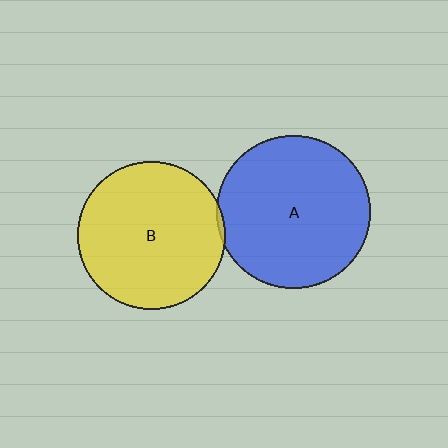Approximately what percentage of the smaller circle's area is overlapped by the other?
Approximately 5%.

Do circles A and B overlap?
Yes.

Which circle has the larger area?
Circle A (blue).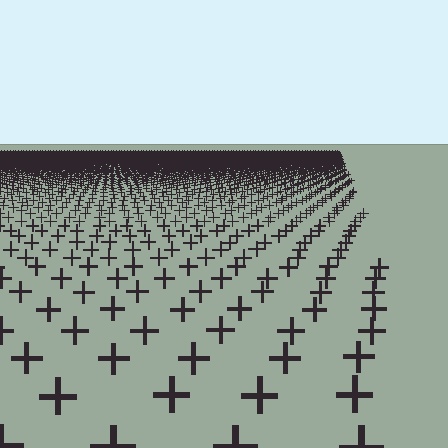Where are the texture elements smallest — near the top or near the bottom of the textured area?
Near the top.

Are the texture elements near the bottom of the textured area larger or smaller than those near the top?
Larger. Near the bottom, elements are closer to the viewer and appear at a bigger on-screen size.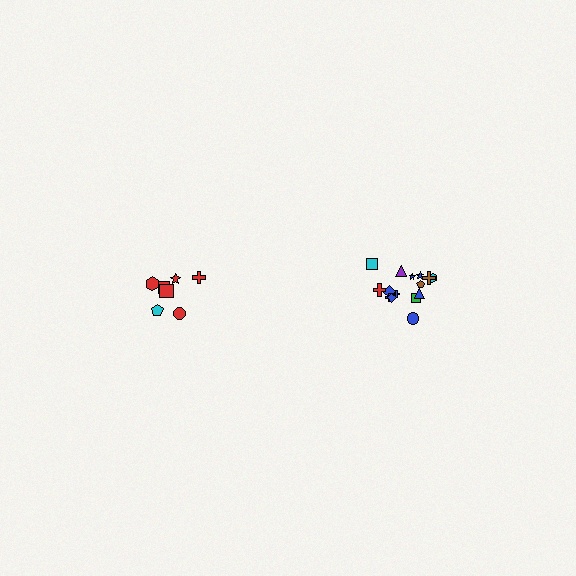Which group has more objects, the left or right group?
The right group.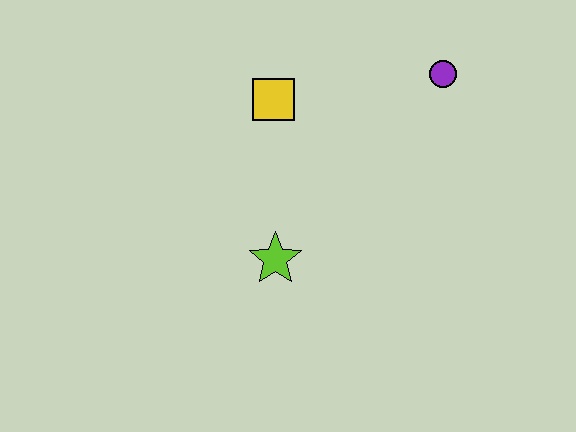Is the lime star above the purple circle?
No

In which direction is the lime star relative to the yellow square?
The lime star is below the yellow square.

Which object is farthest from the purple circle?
The lime star is farthest from the purple circle.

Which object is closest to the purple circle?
The yellow square is closest to the purple circle.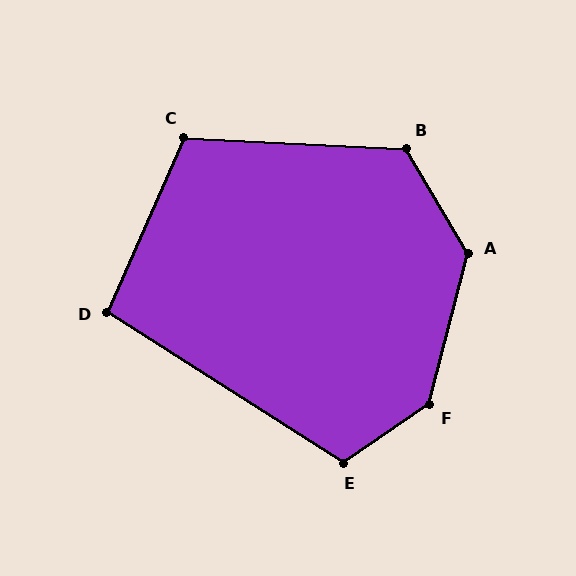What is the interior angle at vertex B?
Approximately 123 degrees (obtuse).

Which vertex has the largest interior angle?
F, at approximately 138 degrees.